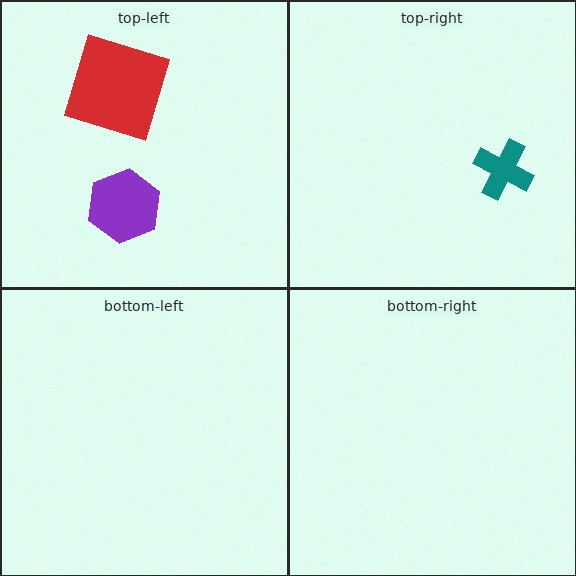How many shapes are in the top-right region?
1.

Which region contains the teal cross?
The top-right region.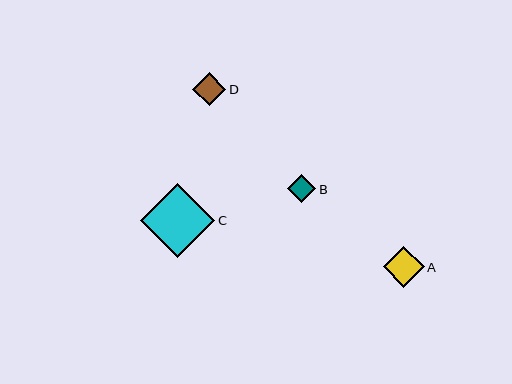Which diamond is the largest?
Diamond C is the largest with a size of approximately 74 pixels.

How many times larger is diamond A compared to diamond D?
Diamond A is approximately 1.2 times the size of diamond D.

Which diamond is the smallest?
Diamond B is the smallest with a size of approximately 28 pixels.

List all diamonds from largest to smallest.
From largest to smallest: C, A, D, B.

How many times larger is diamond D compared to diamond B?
Diamond D is approximately 1.2 times the size of diamond B.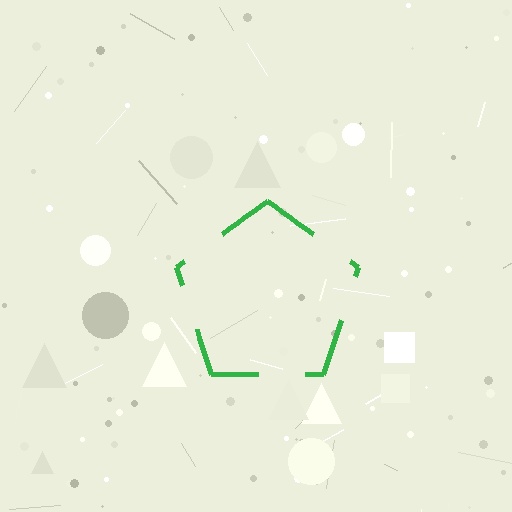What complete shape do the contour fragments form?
The contour fragments form a pentagon.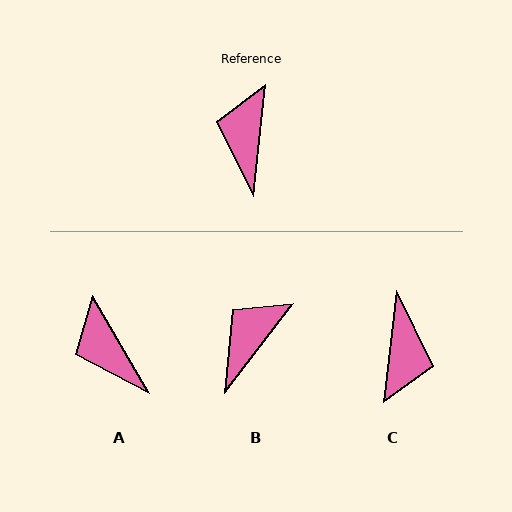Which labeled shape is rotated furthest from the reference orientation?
C, about 179 degrees away.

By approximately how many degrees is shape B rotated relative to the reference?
Approximately 31 degrees clockwise.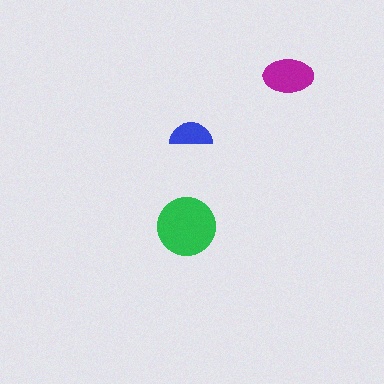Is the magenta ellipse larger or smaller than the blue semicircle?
Larger.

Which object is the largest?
The green circle.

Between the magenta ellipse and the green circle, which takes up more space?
The green circle.